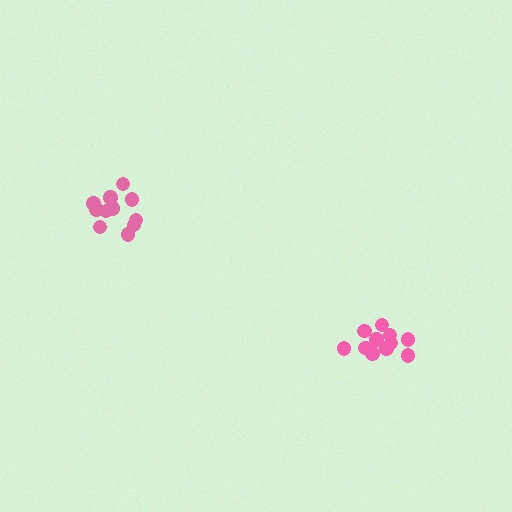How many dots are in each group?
Group 1: 11 dots, Group 2: 11 dots (22 total).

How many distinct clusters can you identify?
There are 2 distinct clusters.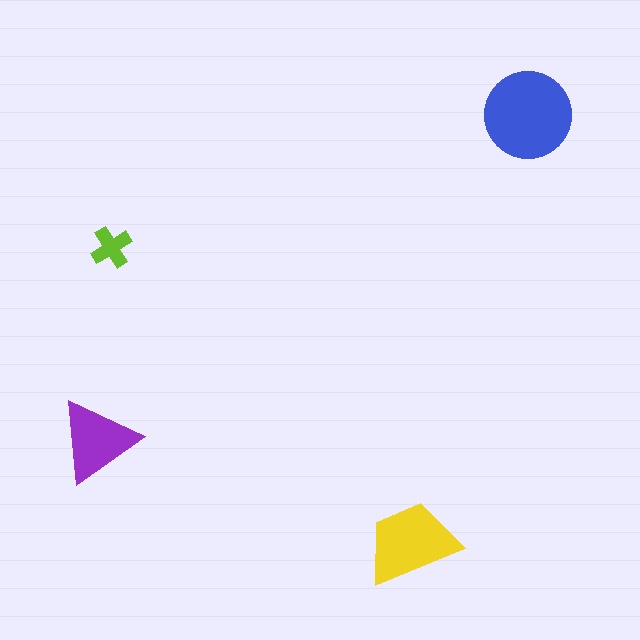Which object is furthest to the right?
The blue circle is rightmost.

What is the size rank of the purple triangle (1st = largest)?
3rd.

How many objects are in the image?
There are 4 objects in the image.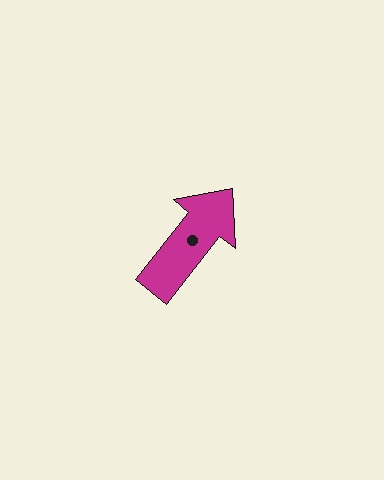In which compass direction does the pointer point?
Northeast.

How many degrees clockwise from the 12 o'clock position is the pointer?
Approximately 38 degrees.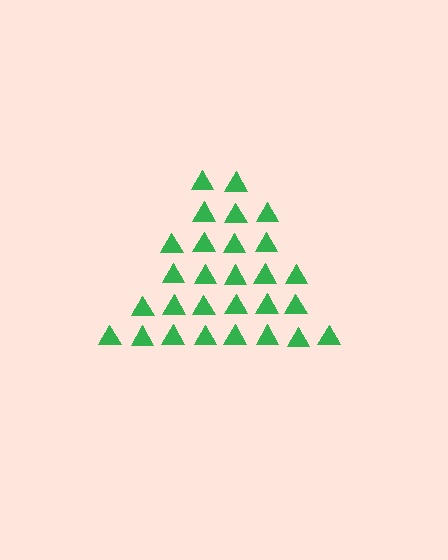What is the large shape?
The large shape is a triangle.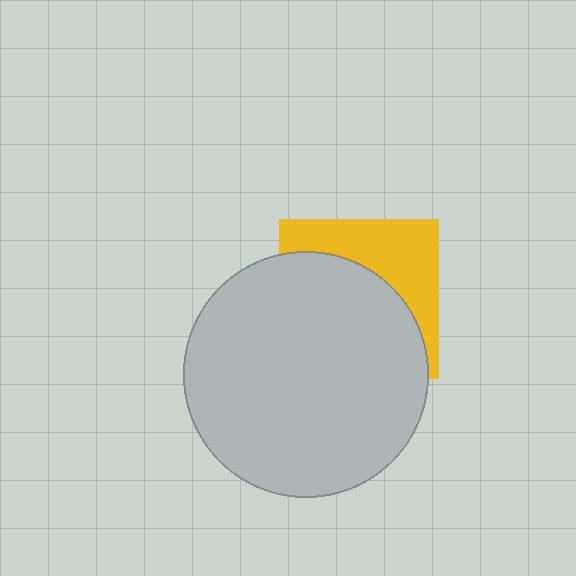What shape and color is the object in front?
The object in front is a light gray circle.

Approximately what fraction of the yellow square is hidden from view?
Roughly 62% of the yellow square is hidden behind the light gray circle.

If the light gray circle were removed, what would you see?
You would see the complete yellow square.